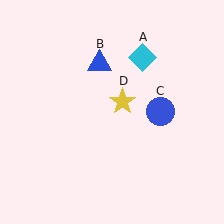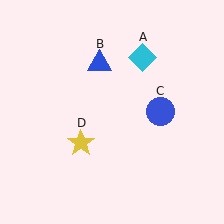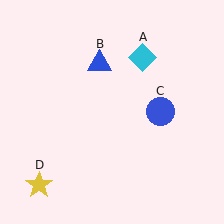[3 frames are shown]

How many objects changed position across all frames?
1 object changed position: yellow star (object D).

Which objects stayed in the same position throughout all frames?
Cyan diamond (object A) and blue triangle (object B) and blue circle (object C) remained stationary.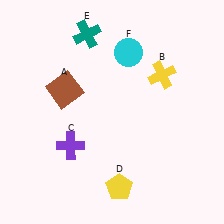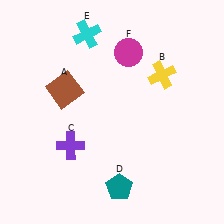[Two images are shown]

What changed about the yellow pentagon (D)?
In Image 1, D is yellow. In Image 2, it changed to teal.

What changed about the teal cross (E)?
In Image 1, E is teal. In Image 2, it changed to cyan.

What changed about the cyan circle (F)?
In Image 1, F is cyan. In Image 2, it changed to magenta.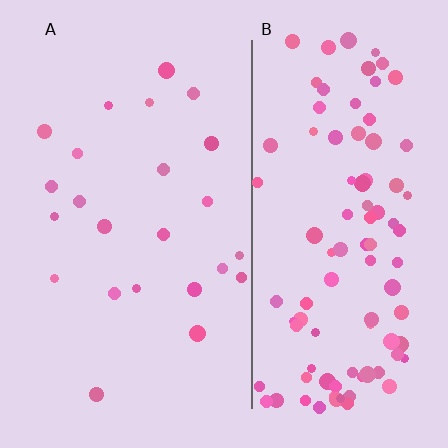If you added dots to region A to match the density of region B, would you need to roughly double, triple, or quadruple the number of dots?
Approximately quadruple.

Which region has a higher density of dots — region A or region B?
B (the right).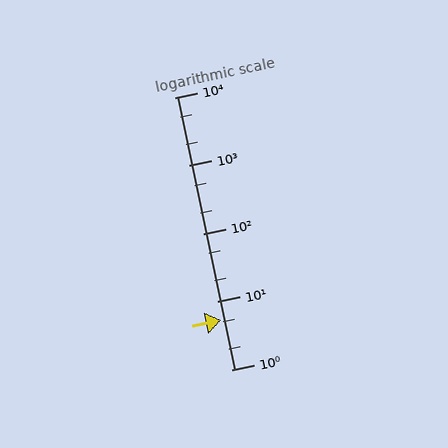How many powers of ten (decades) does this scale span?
The scale spans 4 decades, from 1 to 10000.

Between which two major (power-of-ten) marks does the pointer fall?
The pointer is between 1 and 10.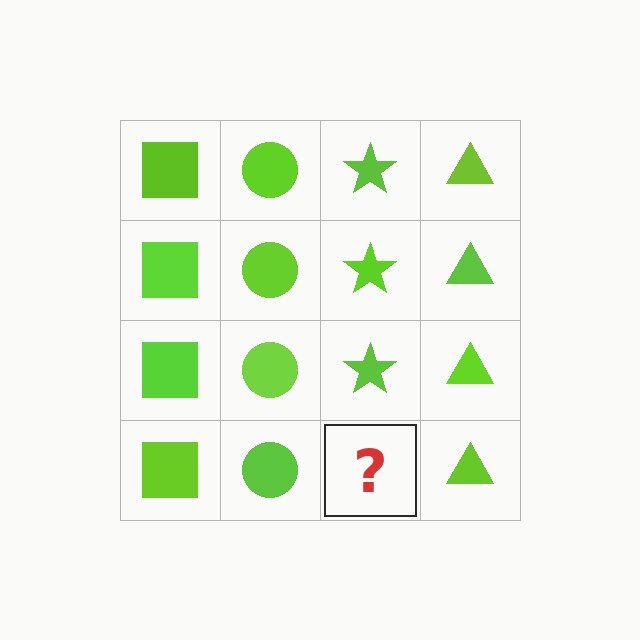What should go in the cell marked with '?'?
The missing cell should contain a lime star.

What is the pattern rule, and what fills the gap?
The rule is that each column has a consistent shape. The gap should be filled with a lime star.